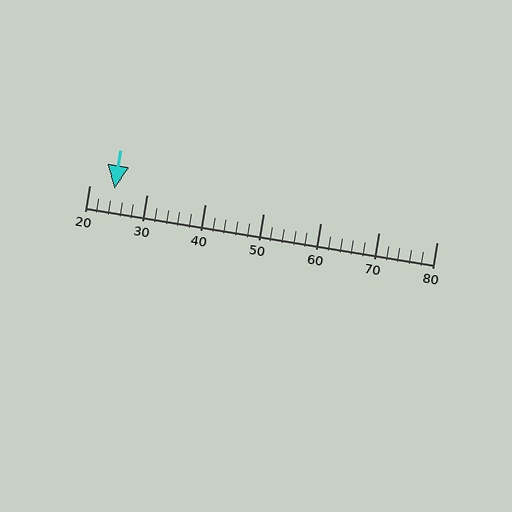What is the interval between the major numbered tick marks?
The major tick marks are spaced 10 units apart.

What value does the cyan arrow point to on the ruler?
The cyan arrow points to approximately 24.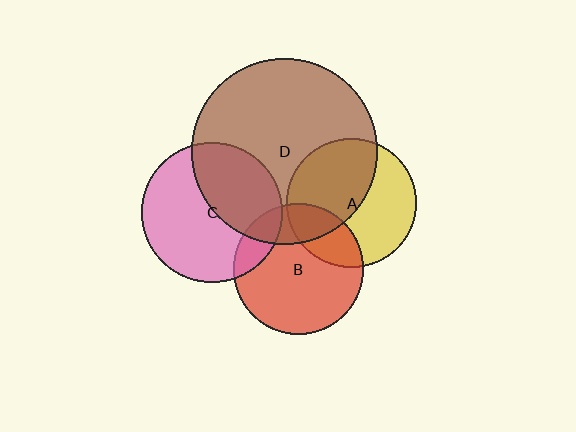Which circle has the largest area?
Circle D (brown).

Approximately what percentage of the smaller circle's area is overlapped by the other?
Approximately 50%.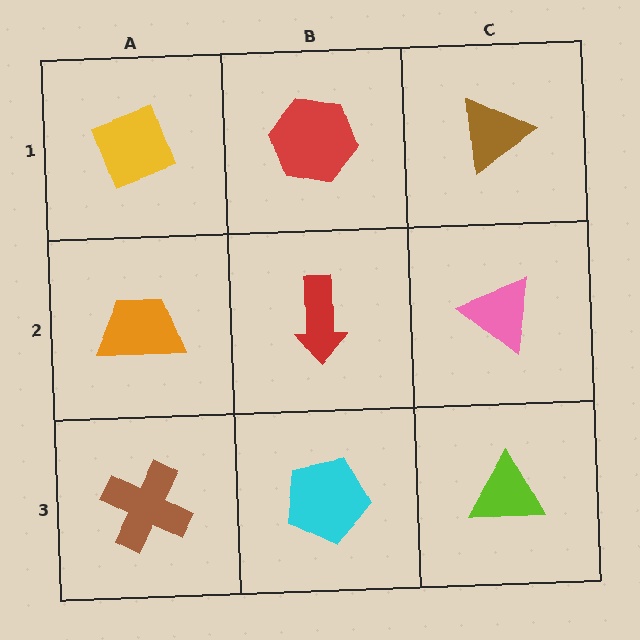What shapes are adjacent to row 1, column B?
A red arrow (row 2, column B), a yellow diamond (row 1, column A), a brown triangle (row 1, column C).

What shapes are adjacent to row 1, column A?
An orange trapezoid (row 2, column A), a red hexagon (row 1, column B).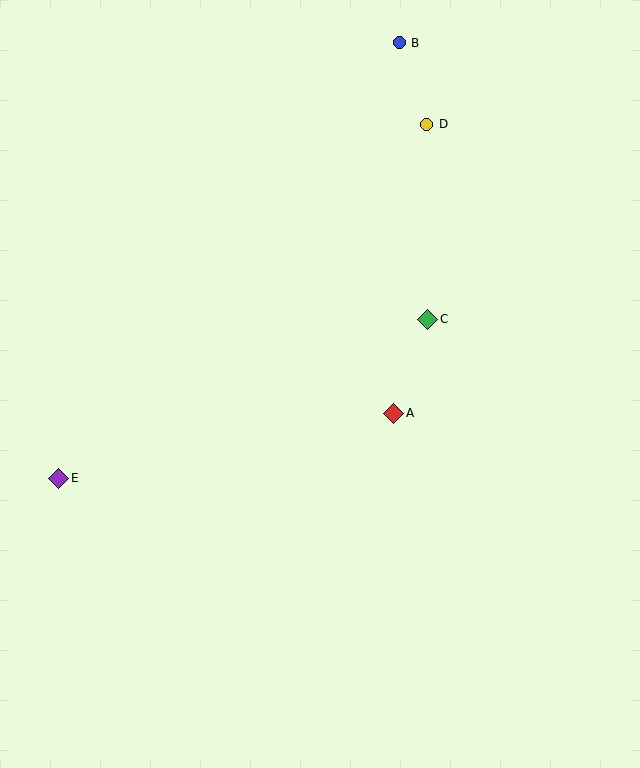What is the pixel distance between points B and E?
The distance between B and E is 553 pixels.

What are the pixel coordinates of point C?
Point C is at (428, 319).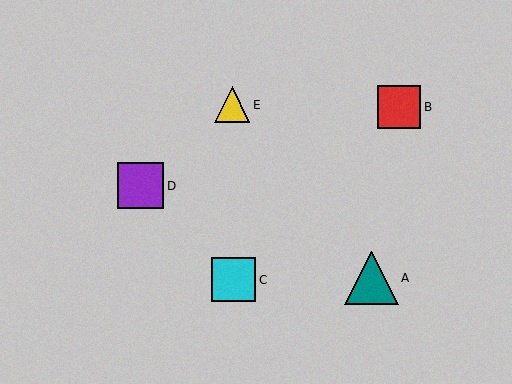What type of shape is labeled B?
Shape B is a red square.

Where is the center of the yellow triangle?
The center of the yellow triangle is at (232, 105).